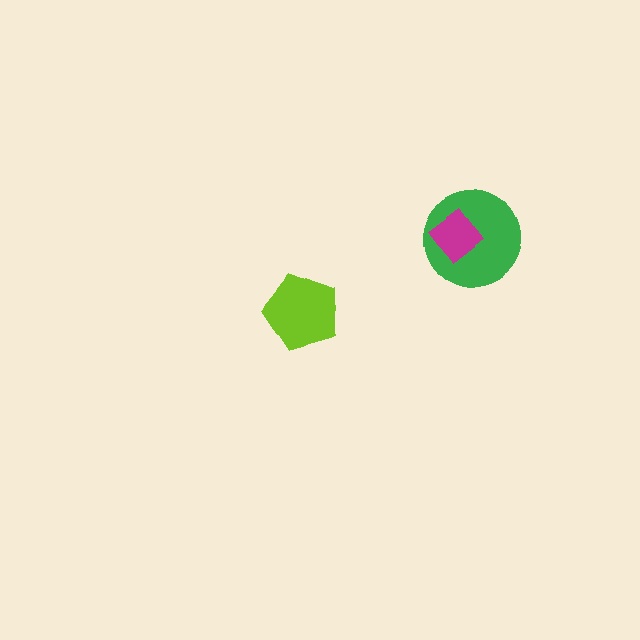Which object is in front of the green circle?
The magenta diamond is in front of the green circle.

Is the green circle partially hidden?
Yes, it is partially covered by another shape.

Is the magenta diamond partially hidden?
No, no other shape covers it.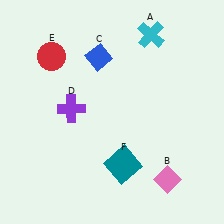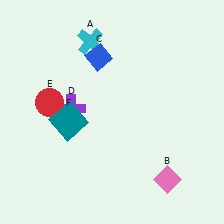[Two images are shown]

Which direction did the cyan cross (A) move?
The cyan cross (A) moved left.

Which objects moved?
The objects that moved are: the cyan cross (A), the red circle (E), the teal square (F).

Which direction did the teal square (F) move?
The teal square (F) moved left.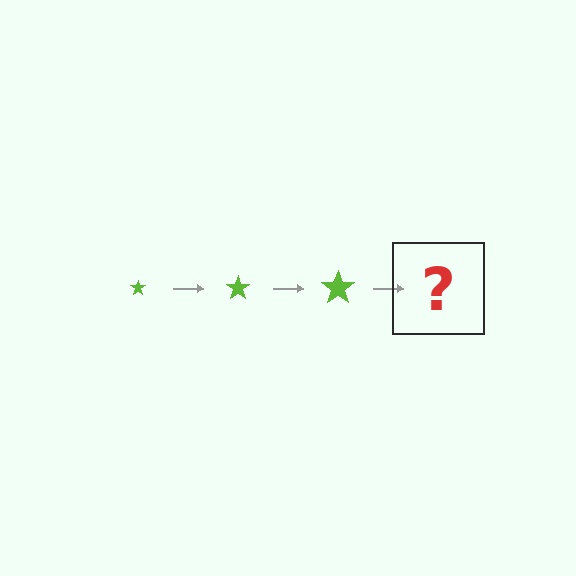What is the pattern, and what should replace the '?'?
The pattern is that the star gets progressively larger each step. The '?' should be a lime star, larger than the previous one.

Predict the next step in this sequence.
The next step is a lime star, larger than the previous one.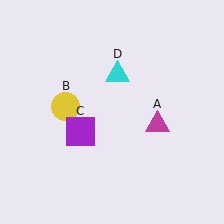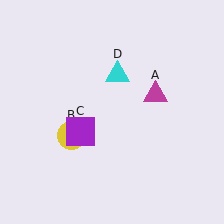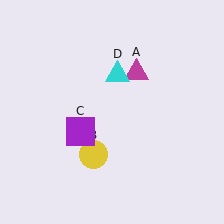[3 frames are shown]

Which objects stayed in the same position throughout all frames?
Purple square (object C) and cyan triangle (object D) remained stationary.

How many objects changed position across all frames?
2 objects changed position: magenta triangle (object A), yellow circle (object B).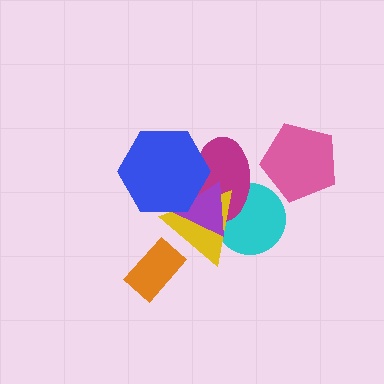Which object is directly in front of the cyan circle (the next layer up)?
The magenta ellipse is directly in front of the cyan circle.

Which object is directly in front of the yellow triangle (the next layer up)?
The purple triangle is directly in front of the yellow triangle.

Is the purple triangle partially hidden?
Yes, it is partially covered by another shape.